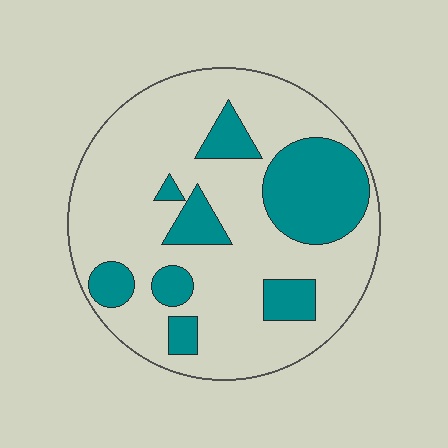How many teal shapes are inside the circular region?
8.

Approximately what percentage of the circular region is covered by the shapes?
Approximately 25%.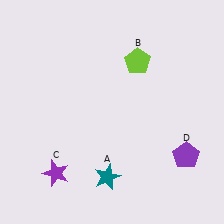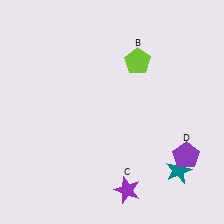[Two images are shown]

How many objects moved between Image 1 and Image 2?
2 objects moved between the two images.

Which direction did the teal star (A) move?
The teal star (A) moved right.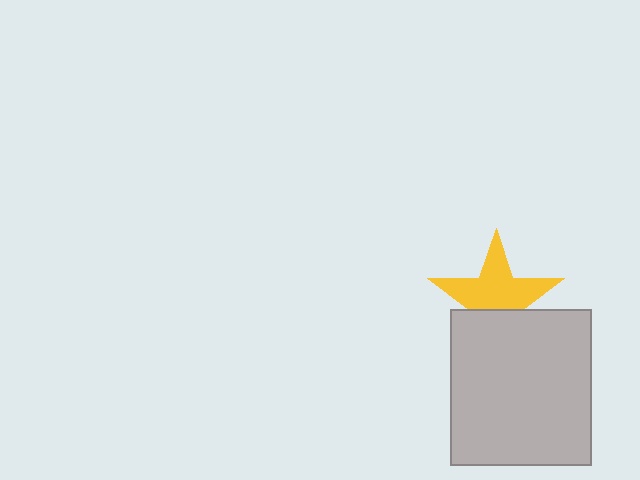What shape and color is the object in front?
The object in front is a light gray rectangle.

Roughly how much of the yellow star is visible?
About half of it is visible (roughly 64%).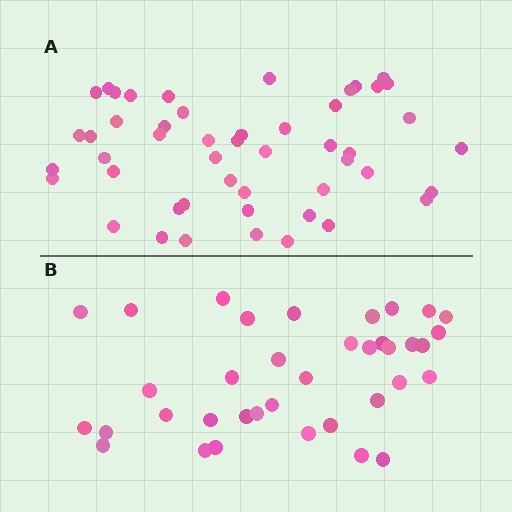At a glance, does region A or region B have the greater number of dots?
Region A (the top region) has more dots.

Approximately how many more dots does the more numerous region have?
Region A has roughly 12 or so more dots than region B.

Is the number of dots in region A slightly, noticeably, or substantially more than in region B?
Region A has noticeably more, but not dramatically so. The ratio is roughly 1.3 to 1.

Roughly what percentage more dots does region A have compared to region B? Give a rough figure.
About 30% more.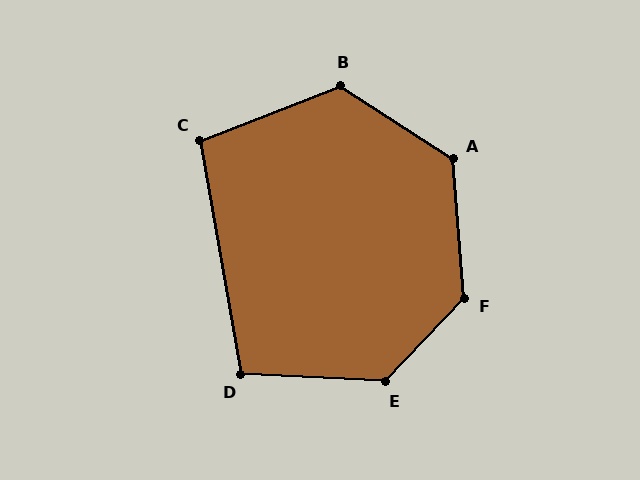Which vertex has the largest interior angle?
F, at approximately 132 degrees.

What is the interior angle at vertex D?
Approximately 103 degrees (obtuse).